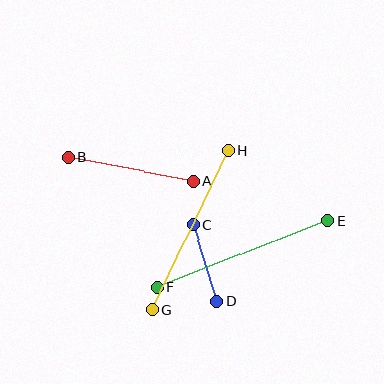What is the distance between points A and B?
The distance is approximately 127 pixels.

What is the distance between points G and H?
The distance is approximately 176 pixels.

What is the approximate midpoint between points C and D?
The midpoint is at approximately (205, 263) pixels.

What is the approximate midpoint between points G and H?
The midpoint is at approximately (190, 230) pixels.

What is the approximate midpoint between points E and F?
The midpoint is at approximately (242, 254) pixels.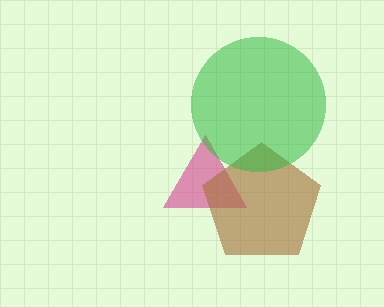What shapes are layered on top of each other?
The layered shapes are: a magenta triangle, a brown pentagon, a green circle.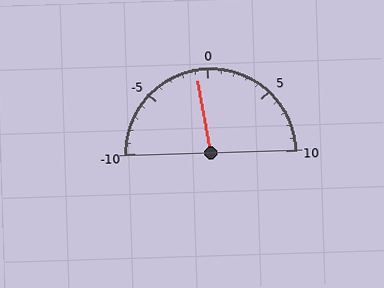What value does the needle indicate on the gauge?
The needle indicates approximately -1.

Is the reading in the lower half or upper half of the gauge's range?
The reading is in the lower half of the range (-10 to 10).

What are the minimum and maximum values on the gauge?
The gauge ranges from -10 to 10.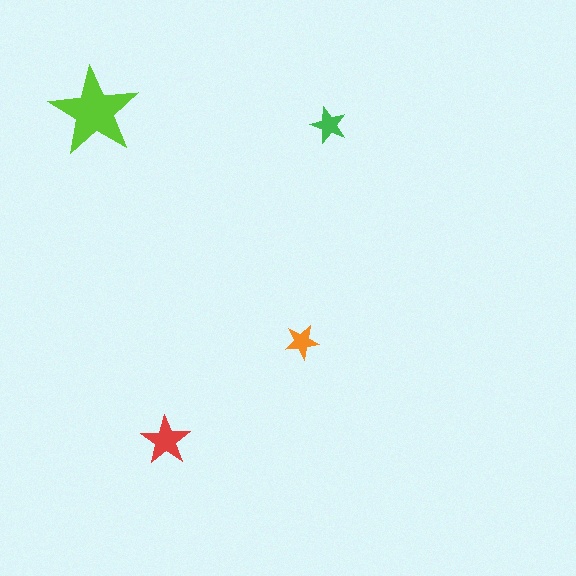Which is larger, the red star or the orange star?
The red one.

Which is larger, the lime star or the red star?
The lime one.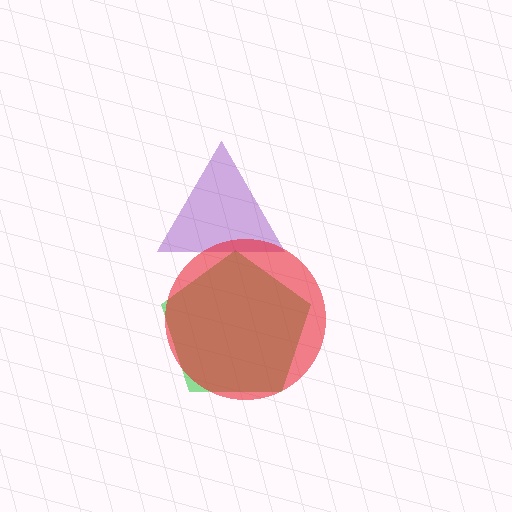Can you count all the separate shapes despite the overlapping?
Yes, there are 3 separate shapes.